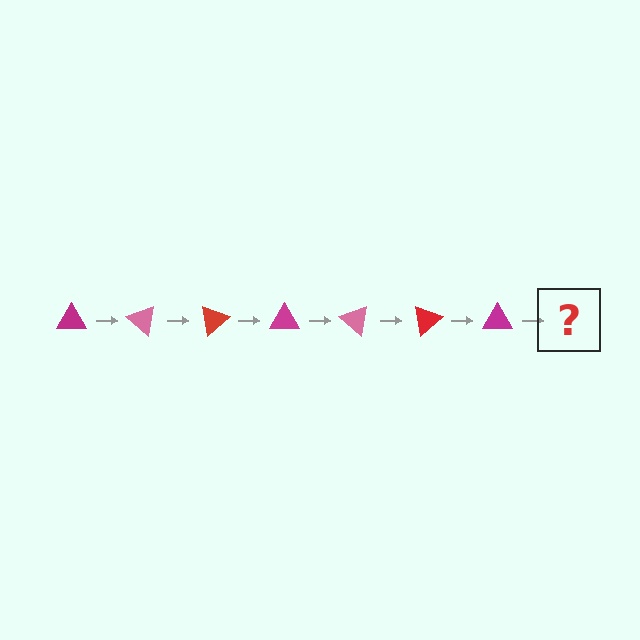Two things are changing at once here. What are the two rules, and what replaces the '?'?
The two rules are that it rotates 40 degrees each step and the color cycles through magenta, pink, and red. The '?' should be a pink triangle, rotated 280 degrees from the start.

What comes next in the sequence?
The next element should be a pink triangle, rotated 280 degrees from the start.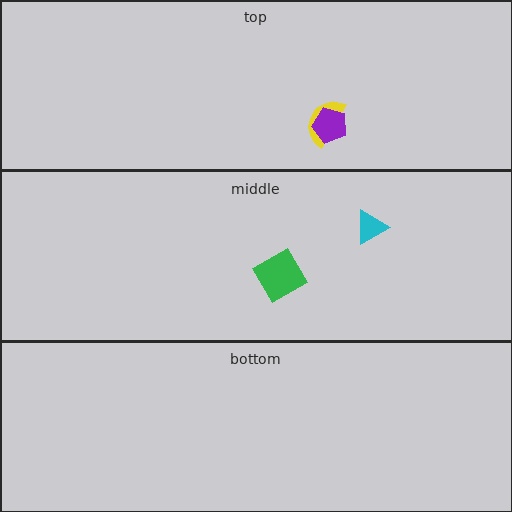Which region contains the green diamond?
The middle region.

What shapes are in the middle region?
The cyan triangle, the green diamond.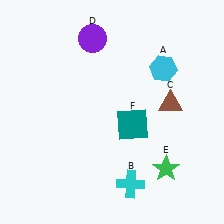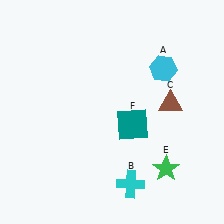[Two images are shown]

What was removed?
The purple circle (D) was removed in Image 2.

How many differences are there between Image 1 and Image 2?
There is 1 difference between the two images.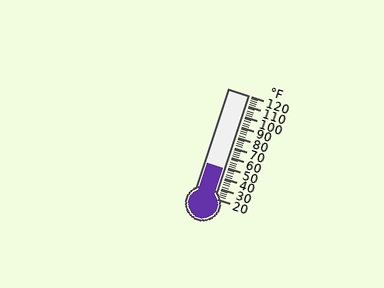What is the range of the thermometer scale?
The thermometer scale ranges from 20°F to 120°F.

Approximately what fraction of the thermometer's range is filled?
The thermometer is filled to approximately 30% of its range.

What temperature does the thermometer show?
The thermometer shows approximately 48°F.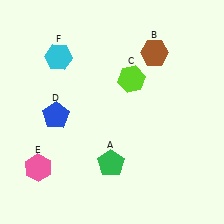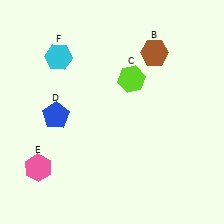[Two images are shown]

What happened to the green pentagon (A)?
The green pentagon (A) was removed in Image 2. It was in the bottom-left area of Image 1.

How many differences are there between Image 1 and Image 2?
There is 1 difference between the two images.